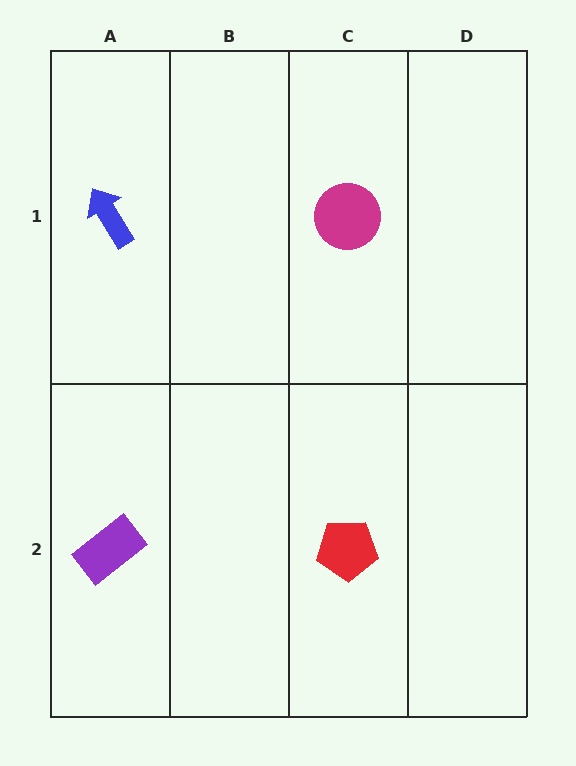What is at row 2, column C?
A red pentagon.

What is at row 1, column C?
A magenta circle.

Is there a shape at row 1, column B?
No, that cell is empty.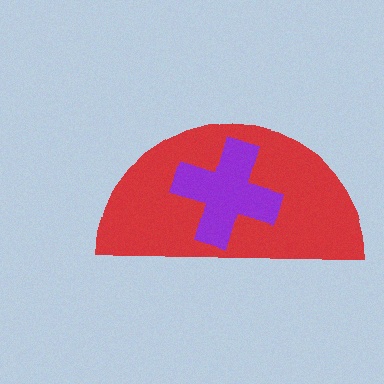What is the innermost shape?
The purple cross.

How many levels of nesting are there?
2.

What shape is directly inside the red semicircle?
The purple cross.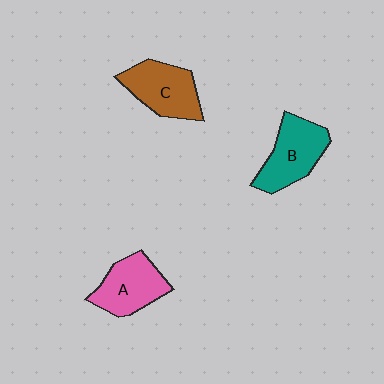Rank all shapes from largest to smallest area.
From largest to smallest: B (teal), C (brown), A (pink).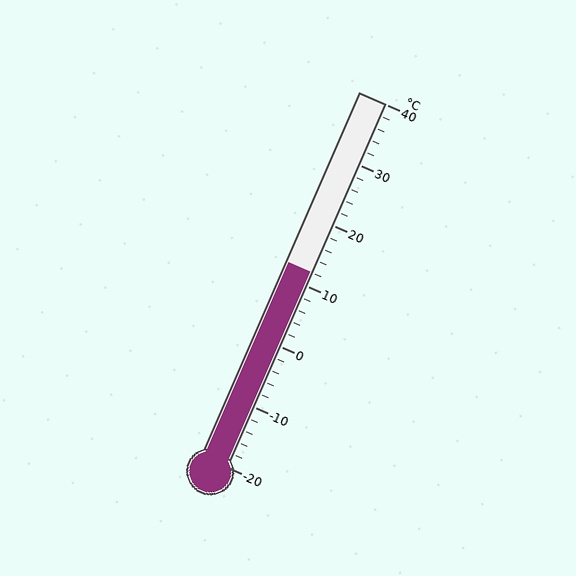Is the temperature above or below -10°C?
The temperature is above -10°C.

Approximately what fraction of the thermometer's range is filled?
The thermometer is filled to approximately 55% of its range.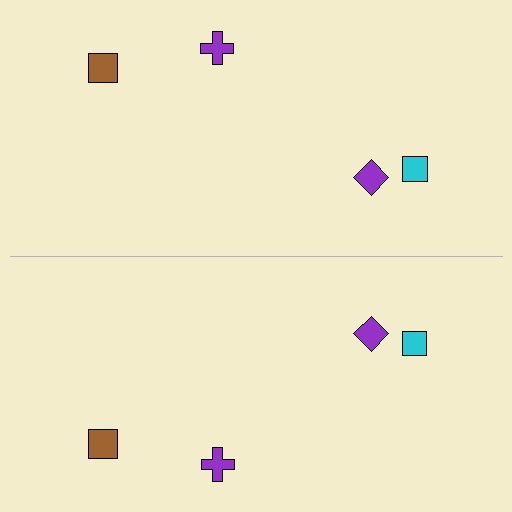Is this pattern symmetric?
Yes, this pattern has bilateral (reflection) symmetry.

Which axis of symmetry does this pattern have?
The pattern has a horizontal axis of symmetry running through the center of the image.